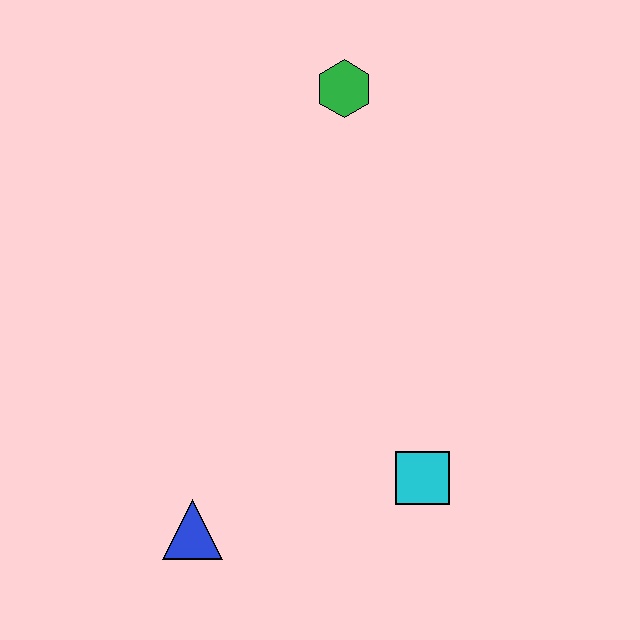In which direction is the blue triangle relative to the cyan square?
The blue triangle is to the left of the cyan square.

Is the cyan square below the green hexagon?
Yes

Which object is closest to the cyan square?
The blue triangle is closest to the cyan square.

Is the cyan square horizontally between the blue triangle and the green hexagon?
No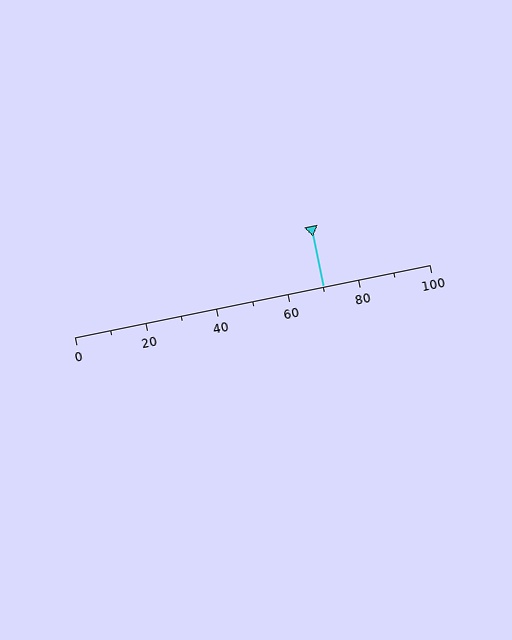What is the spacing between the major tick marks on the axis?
The major ticks are spaced 20 apart.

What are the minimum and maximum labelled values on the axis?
The axis runs from 0 to 100.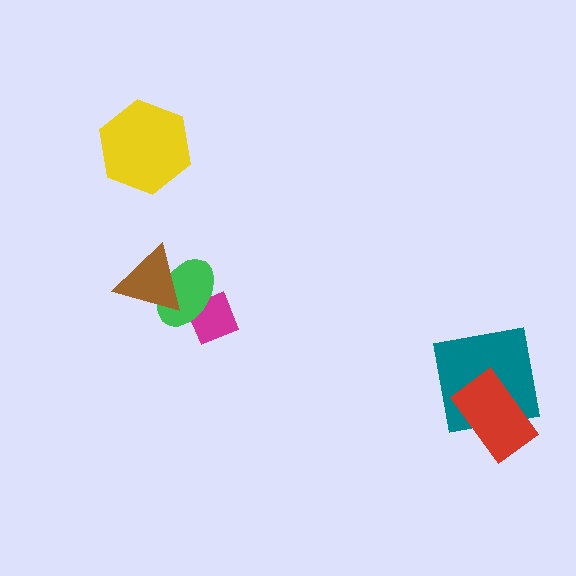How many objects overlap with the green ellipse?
2 objects overlap with the green ellipse.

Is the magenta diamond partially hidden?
Yes, it is partially covered by another shape.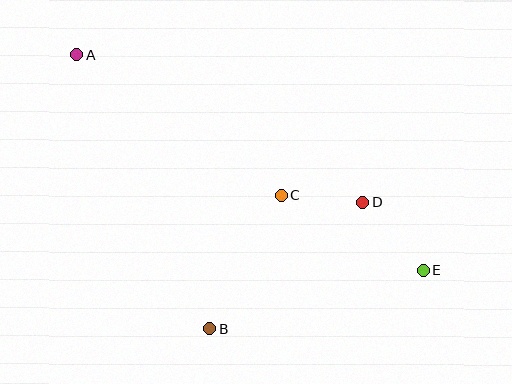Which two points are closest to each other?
Points C and D are closest to each other.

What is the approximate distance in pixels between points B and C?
The distance between B and C is approximately 151 pixels.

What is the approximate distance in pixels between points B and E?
The distance between B and E is approximately 221 pixels.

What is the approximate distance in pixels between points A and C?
The distance between A and C is approximately 248 pixels.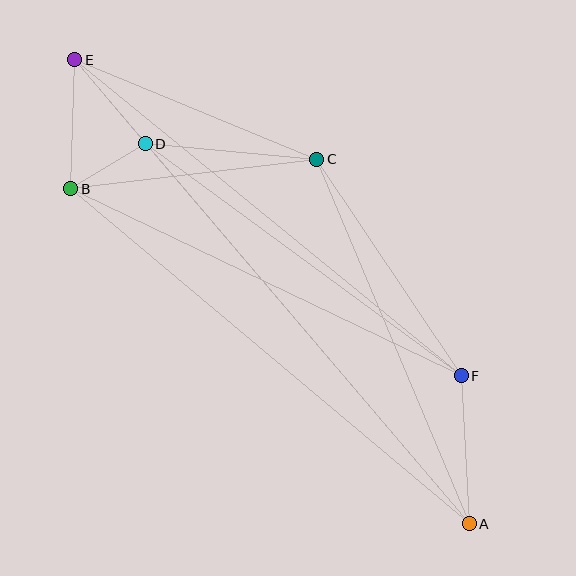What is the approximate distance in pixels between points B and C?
The distance between B and C is approximately 248 pixels.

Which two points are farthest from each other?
Points A and E are farthest from each other.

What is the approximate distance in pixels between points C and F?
The distance between C and F is approximately 261 pixels.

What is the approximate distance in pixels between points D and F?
The distance between D and F is approximately 392 pixels.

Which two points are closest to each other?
Points B and D are closest to each other.